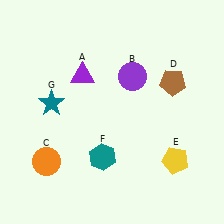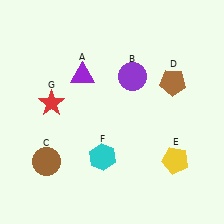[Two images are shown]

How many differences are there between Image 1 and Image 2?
There are 3 differences between the two images.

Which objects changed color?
C changed from orange to brown. F changed from teal to cyan. G changed from teal to red.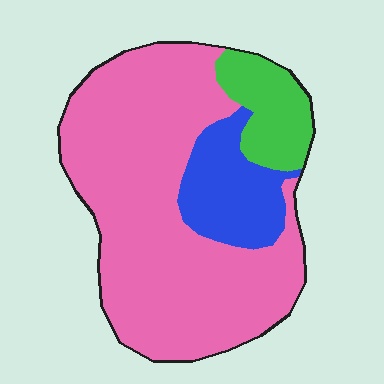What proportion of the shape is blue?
Blue takes up less than a sixth of the shape.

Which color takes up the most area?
Pink, at roughly 70%.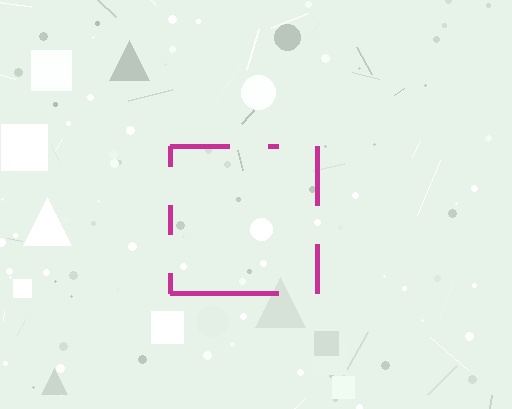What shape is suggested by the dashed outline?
The dashed outline suggests a square.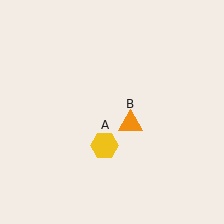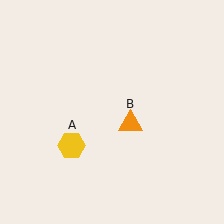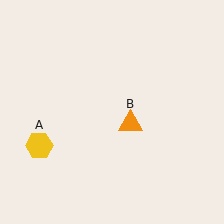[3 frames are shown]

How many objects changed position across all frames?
1 object changed position: yellow hexagon (object A).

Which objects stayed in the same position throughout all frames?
Orange triangle (object B) remained stationary.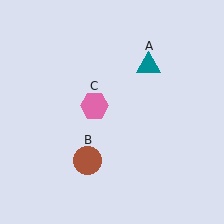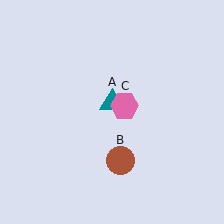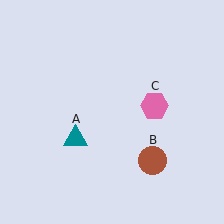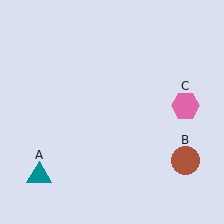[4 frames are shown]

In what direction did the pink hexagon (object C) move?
The pink hexagon (object C) moved right.